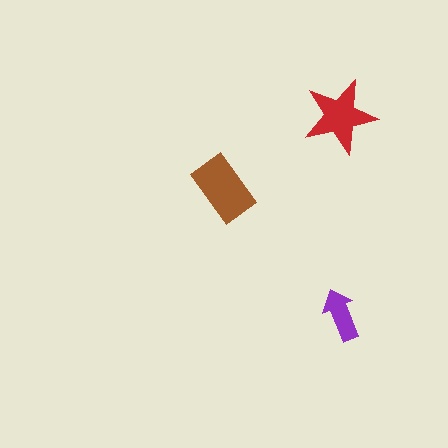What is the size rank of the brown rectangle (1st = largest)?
1st.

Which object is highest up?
The red star is topmost.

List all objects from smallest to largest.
The purple arrow, the red star, the brown rectangle.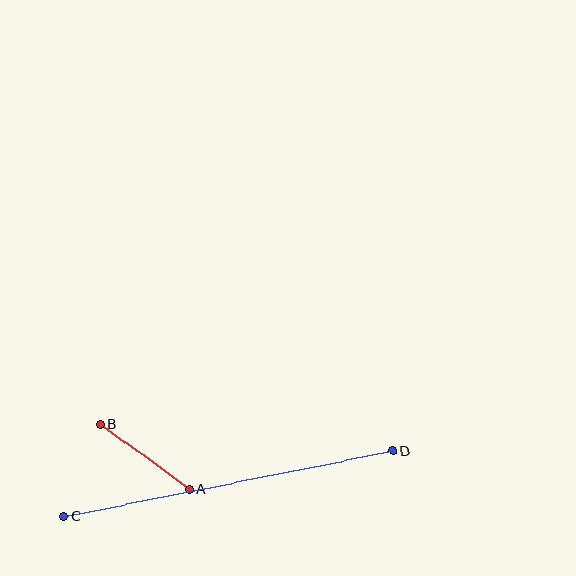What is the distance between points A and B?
The distance is approximately 110 pixels.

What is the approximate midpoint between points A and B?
The midpoint is at approximately (145, 456) pixels.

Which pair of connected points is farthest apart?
Points C and D are farthest apart.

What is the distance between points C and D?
The distance is approximately 335 pixels.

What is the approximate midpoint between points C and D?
The midpoint is at approximately (228, 483) pixels.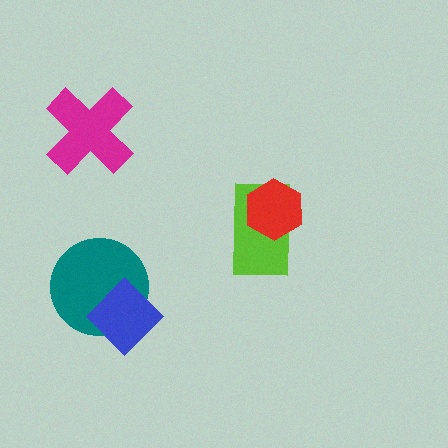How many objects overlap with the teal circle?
1 object overlaps with the teal circle.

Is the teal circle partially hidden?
Yes, it is partially covered by another shape.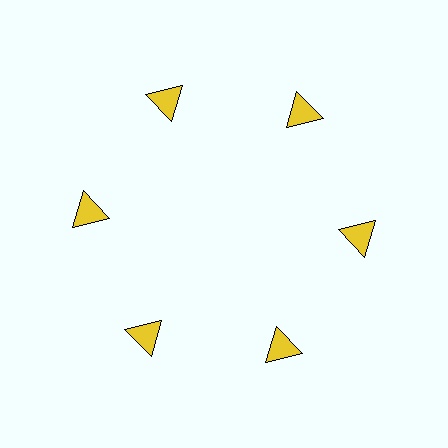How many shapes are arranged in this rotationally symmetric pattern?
There are 6 shapes, arranged in 6 groups of 1.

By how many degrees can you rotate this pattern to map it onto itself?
The pattern maps onto itself every 60 degrees of rotation.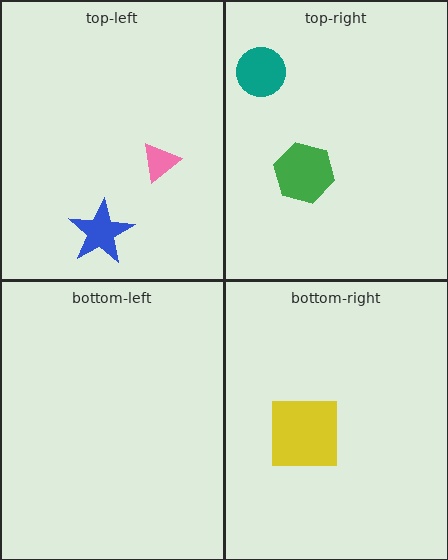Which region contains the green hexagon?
The top-right region.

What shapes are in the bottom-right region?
The yellow square.